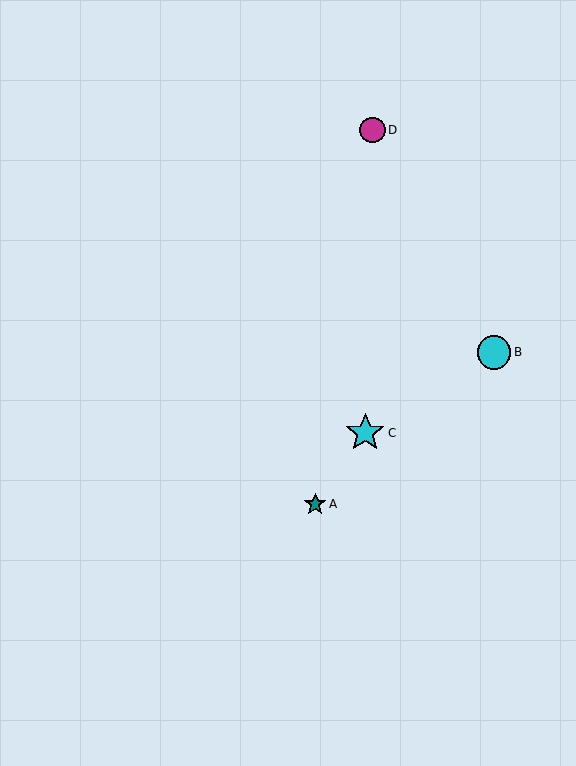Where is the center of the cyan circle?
The center of the cyan circle is at (494, 352).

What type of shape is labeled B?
Shape B is a cyan circle.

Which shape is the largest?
The cyan star (labeled C) is the largest.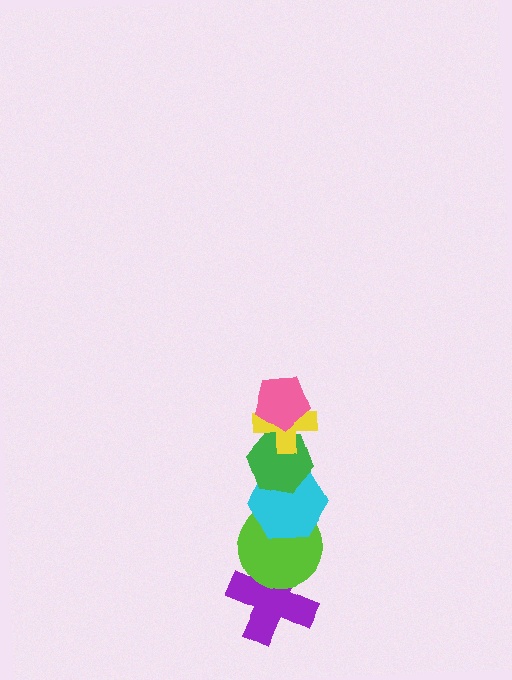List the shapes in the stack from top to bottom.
From top to bottom: the pink pentagon, the yellow cross, the green hexagon, the cyan hexagon, the lime circle, the purple cross.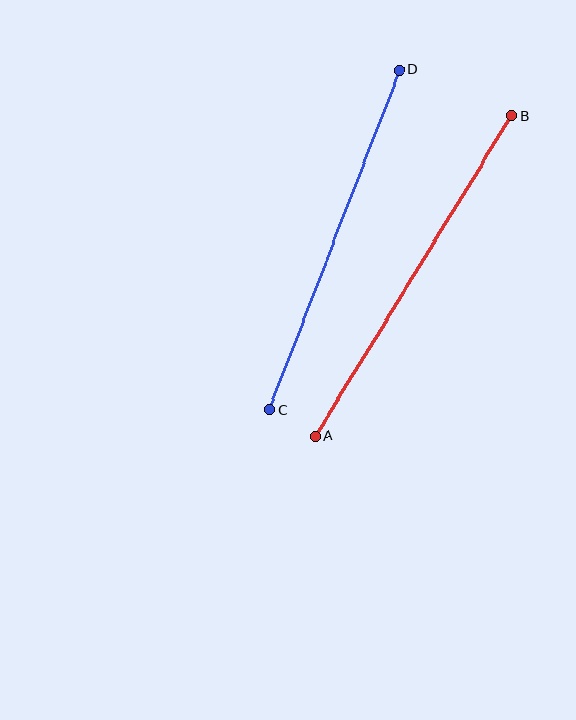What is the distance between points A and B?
The distance is approximately 375 pixels.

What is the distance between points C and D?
The distance is approximately 364 pixels.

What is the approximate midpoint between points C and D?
The midpoint is at approximately (334, 240) pixels.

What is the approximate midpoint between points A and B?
The midpoint is at approximately (413, 276) pixels.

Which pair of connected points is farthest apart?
Points A and B are farthest apart.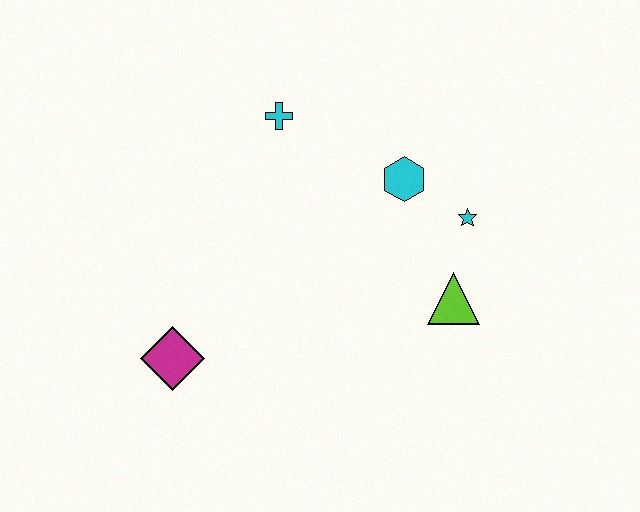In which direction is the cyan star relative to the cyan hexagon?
The cyan star is to the right of the cyan hexagon.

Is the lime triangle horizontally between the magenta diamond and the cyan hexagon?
No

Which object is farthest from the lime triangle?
The magenta diamond is farthest from the lime triangle.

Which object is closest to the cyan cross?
The cyan hexagon is closest to the cyan cross.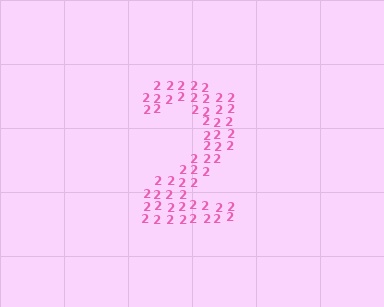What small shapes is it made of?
It is made of small digit 2's.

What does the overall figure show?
The overall figure shows the digit 2.